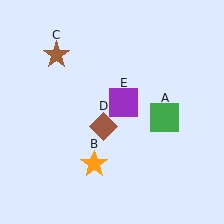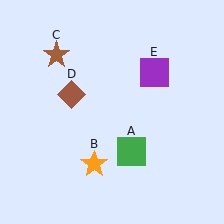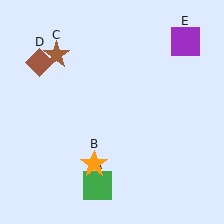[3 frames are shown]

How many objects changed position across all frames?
3 objects changed position: green square (object A), brown diamond (object D), purple square (object E).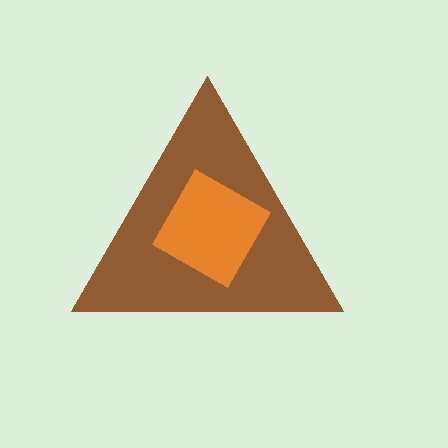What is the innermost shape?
The orange diamond.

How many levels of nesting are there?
2.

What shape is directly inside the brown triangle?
The orange diamond.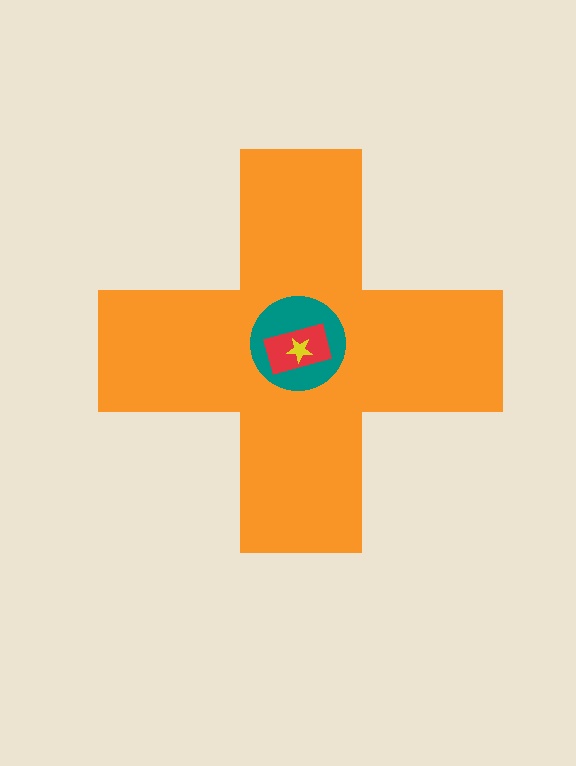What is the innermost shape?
The yellow star.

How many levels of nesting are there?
4.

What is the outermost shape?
The orange cross.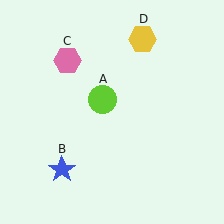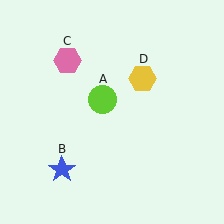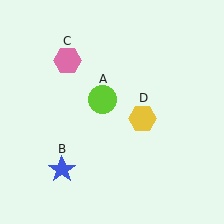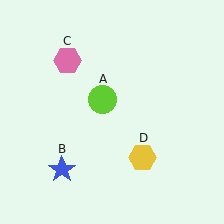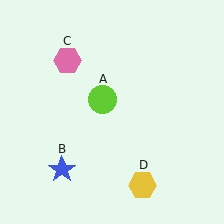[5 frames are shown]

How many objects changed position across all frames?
1 object changed position: yellow hexagon (object D).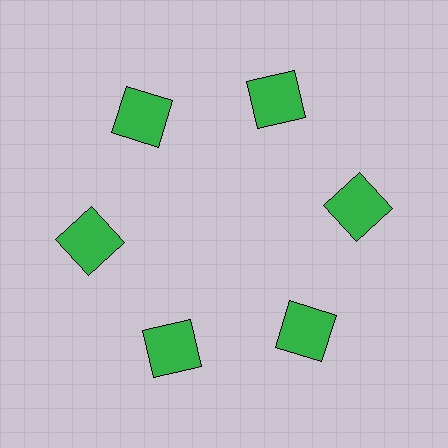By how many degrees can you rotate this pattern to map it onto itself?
The pattern maps onto itself every 60 degrees of rotation.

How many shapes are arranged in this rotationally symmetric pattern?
There are 6 shapes, arranged in 6 groups of 1.